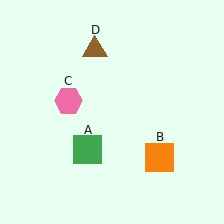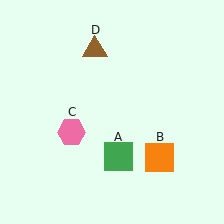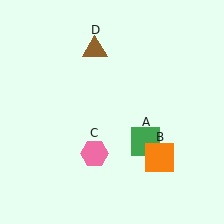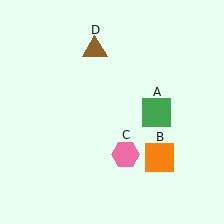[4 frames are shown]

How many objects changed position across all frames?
2 objects changed position: green square (object A), pink hexagon (object C).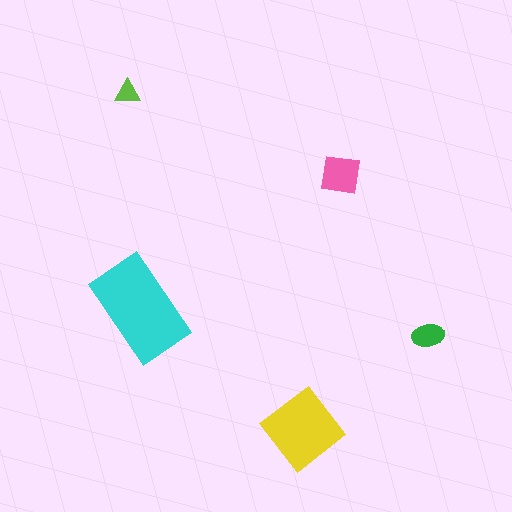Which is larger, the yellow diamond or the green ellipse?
The yellow diamond.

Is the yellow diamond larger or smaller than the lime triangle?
Larger.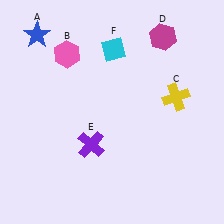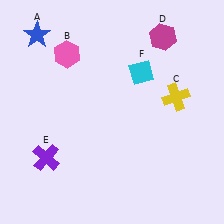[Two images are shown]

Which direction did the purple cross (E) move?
The purple cross (E) moved left.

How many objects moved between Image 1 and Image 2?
2 objects moved between the two images.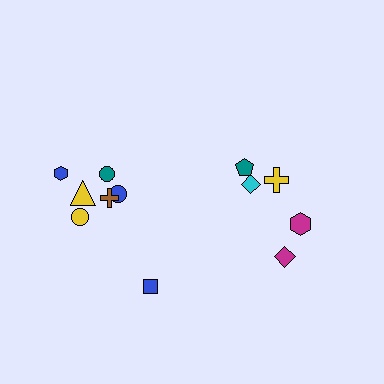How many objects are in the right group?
There are 5 objects.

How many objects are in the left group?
There are 7 objects.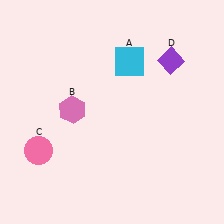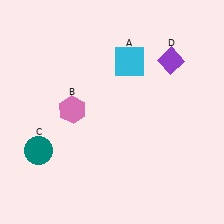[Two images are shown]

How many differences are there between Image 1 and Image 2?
There is 1 difference between the two images.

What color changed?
The circle (C) changed from pink in Image 1 to teal in Image 2.